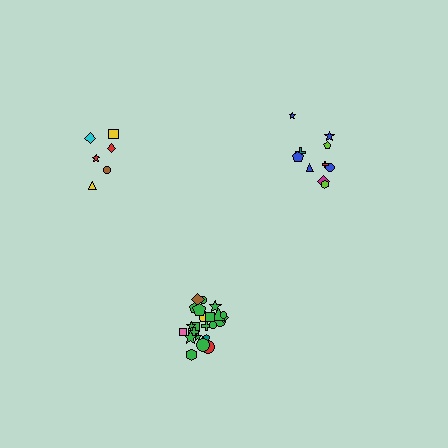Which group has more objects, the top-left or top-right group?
The top-right group.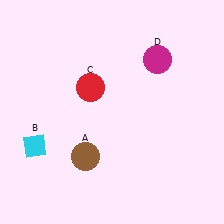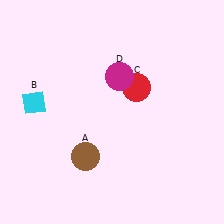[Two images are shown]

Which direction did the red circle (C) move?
The red circle (C) moved right.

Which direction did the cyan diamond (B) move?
The cyan diamond (B) moved up.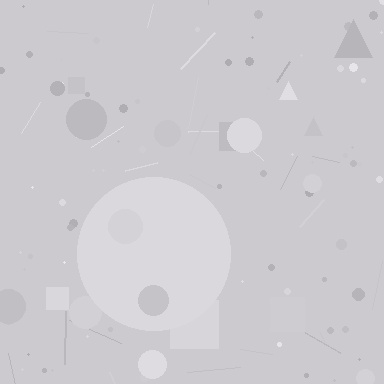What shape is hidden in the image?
A circle is hidden in the image.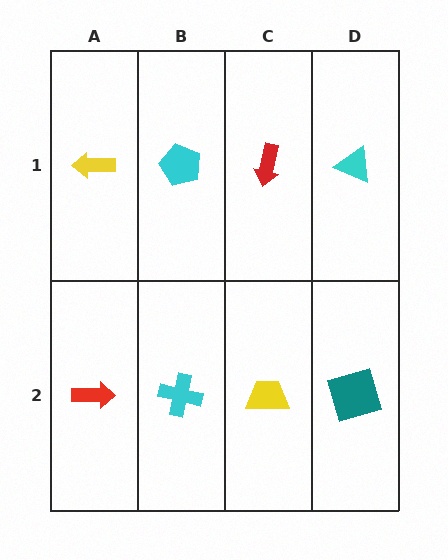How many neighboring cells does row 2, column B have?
3.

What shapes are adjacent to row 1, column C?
A yellow trapezoid (row 2, column C), a cyan pentagon (row 1, column B), a cyan triangle (row 1, column D).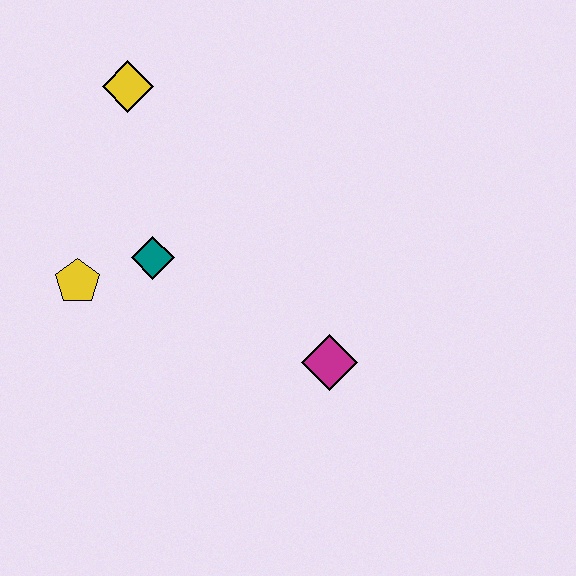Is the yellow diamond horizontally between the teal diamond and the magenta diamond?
No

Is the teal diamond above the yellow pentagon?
Yes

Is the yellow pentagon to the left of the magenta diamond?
Yes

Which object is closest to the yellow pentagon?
The teal diamond is closest to the yellow pentagon.